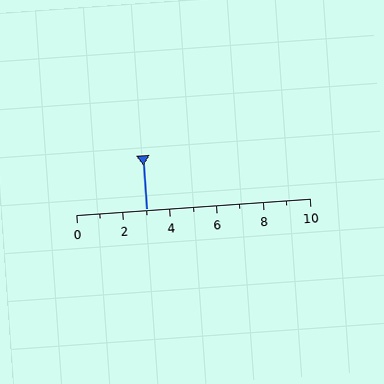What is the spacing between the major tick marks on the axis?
The major ticks are spaced 2 apart.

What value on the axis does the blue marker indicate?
The marker indicates approximately 3.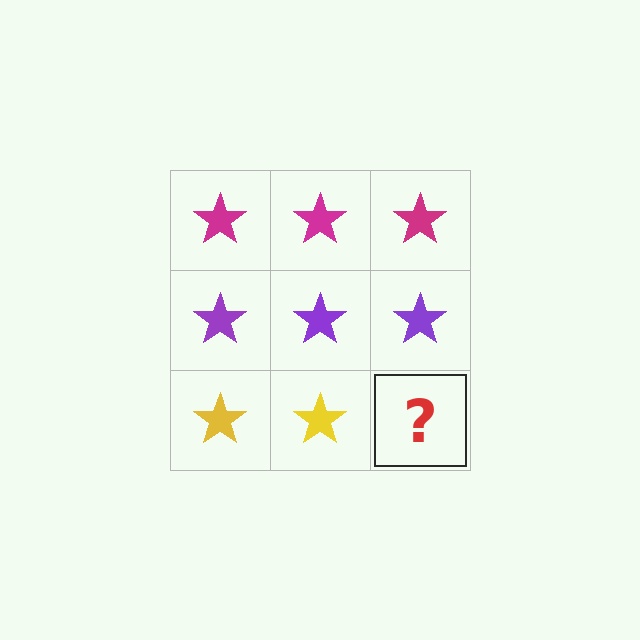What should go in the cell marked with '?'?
The missing cell should contain a yellow star.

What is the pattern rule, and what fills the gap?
The rule is that each row has a consistent color. The gap should be filled with a yellow star.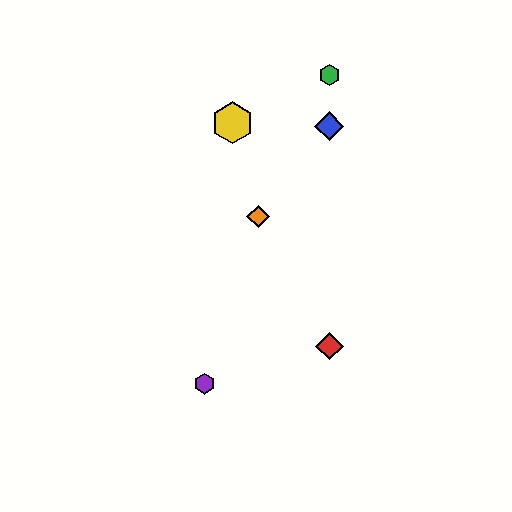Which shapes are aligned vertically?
The red diamond, the blue diamond, the green hexagon are aligned vertically.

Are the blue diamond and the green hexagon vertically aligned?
Yes, both are at x≈329.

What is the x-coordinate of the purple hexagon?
The purple hexagon is at x≈205.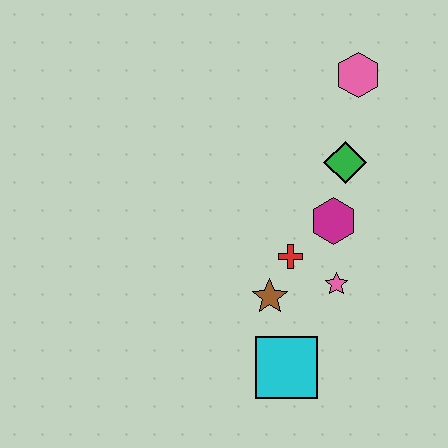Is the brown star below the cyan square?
No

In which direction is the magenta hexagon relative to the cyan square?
The magenta hexagon is above the cyan square.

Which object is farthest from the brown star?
The pink hexagon is farthest from the brown star.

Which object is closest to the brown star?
The red cross is closest to the brown star.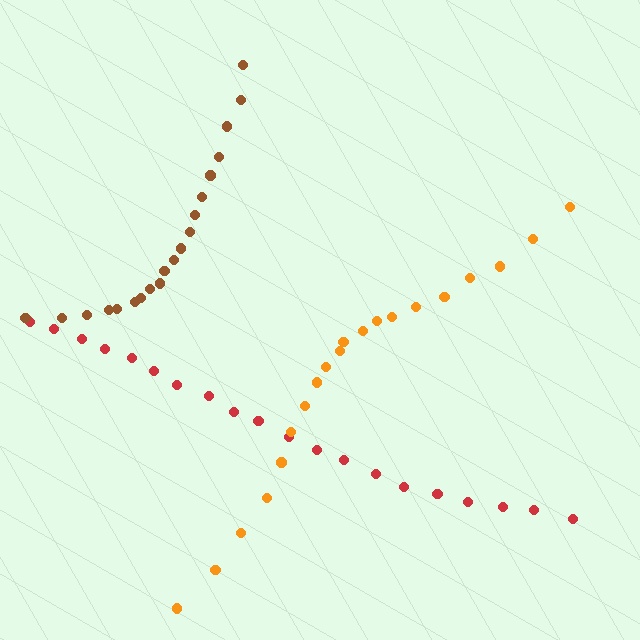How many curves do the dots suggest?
There are 3 distinct paths.